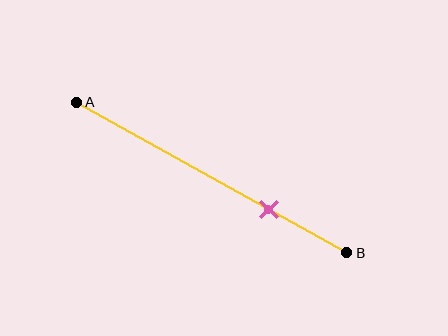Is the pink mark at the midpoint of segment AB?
No, the mark is at about 70% from A, not at the 50% midpoint.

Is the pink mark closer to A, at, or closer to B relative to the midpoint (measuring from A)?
The pink mark is closer to point B than the midpoint of segment AB.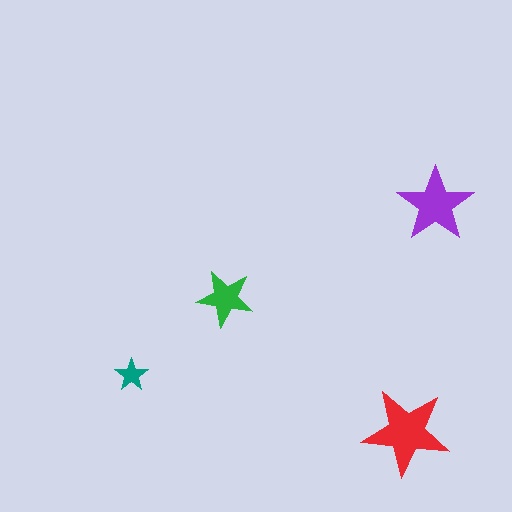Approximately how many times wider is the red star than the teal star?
About 2.5 times wider.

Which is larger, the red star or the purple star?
The red one.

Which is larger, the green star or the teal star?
The green one.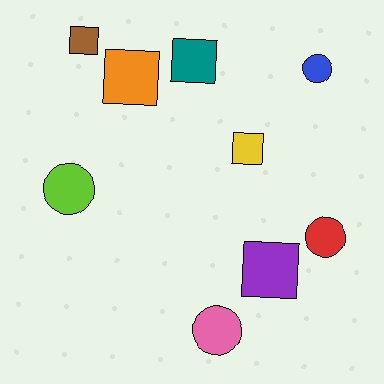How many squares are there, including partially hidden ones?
There are 5 squares.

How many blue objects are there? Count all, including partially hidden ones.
There is 1 blue object.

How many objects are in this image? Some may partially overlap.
There are 9 objects.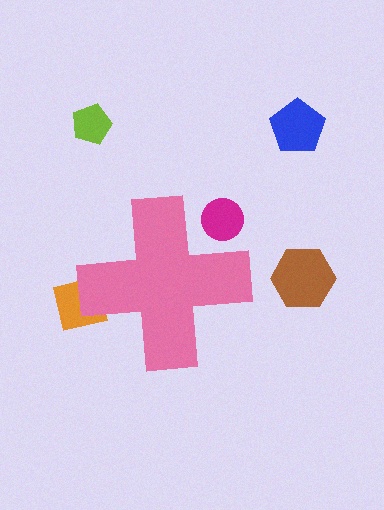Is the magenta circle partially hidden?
Yes, the magenta circle is partially hidden behind the pink cross.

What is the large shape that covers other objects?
A pink cross.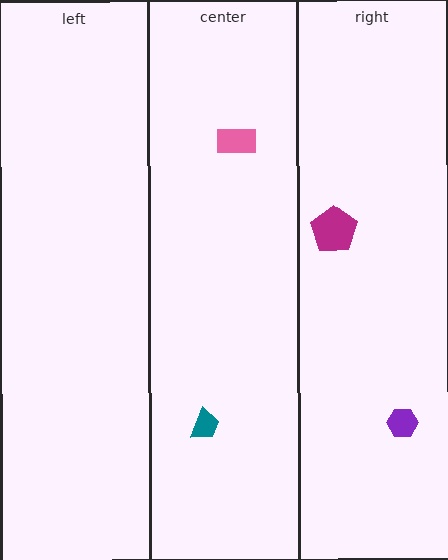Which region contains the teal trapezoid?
The center region.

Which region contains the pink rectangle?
The center region.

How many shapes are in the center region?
2.